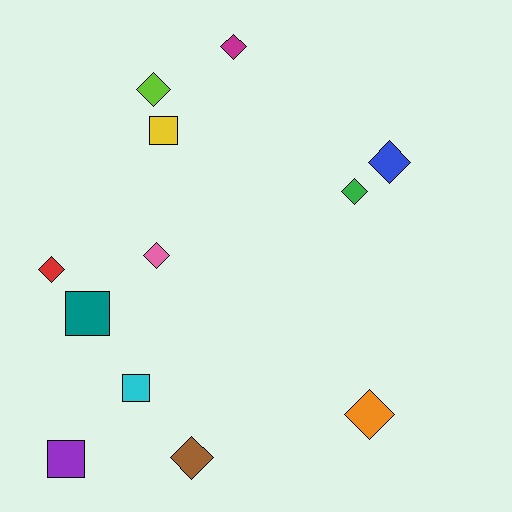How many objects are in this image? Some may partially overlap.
There are 12 objects.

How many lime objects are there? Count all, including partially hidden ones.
There is 1 lime object.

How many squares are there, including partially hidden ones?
There are 4 squares.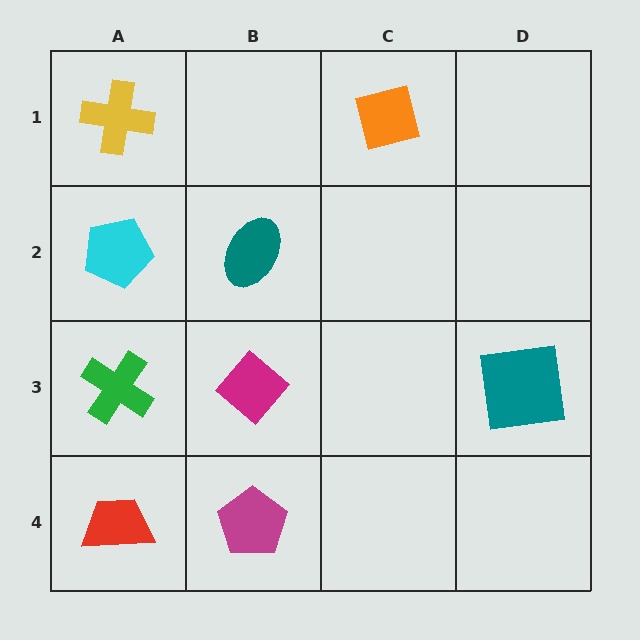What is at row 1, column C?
An orange square.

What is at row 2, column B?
A teal ellipse.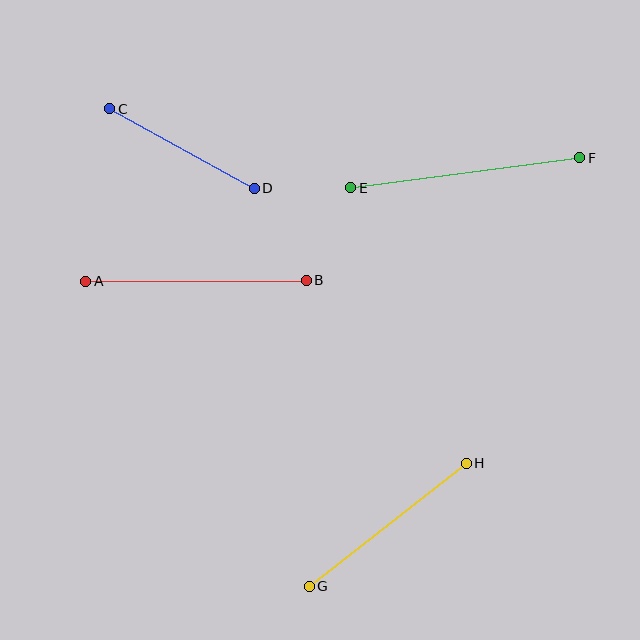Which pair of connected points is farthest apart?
Points E and F are farthest apart.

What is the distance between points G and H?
The distance is approximately 199 pixels.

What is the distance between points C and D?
The distance is approximately 165 pixels.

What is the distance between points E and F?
The distance is approximately 231 pixels.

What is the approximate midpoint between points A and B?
The midpoint is at approximately (196, 281) pixels.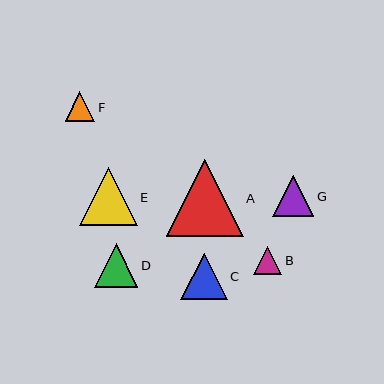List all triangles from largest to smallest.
From largest to smallest: A, E, C, D, G, F, B.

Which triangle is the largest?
Triangle A is the largest with a size of approximately 77 pixels.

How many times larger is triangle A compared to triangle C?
Triangle A is approximately 1.7 times the size of triangle C.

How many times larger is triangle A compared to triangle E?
Triangle A is approximately 1.3 times the size of triangle E.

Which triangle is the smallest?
Triangle B is the smallest with a size of approximately 28 pixels.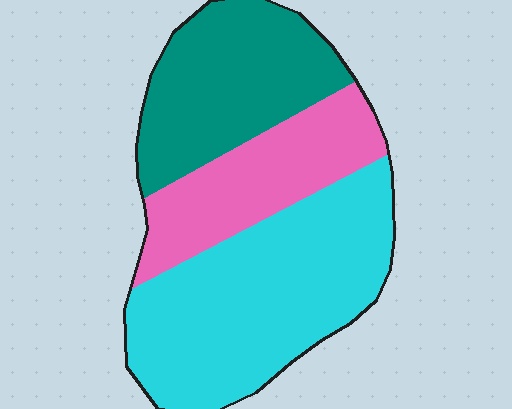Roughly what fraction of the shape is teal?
Teal covers around 30% of the shape.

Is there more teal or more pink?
Teal.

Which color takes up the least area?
Pink, at roughly 25%.